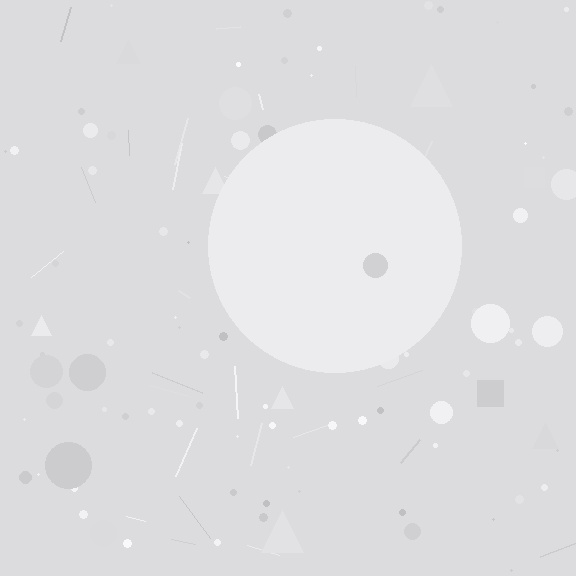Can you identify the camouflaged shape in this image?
The camouflaged shape is a circle.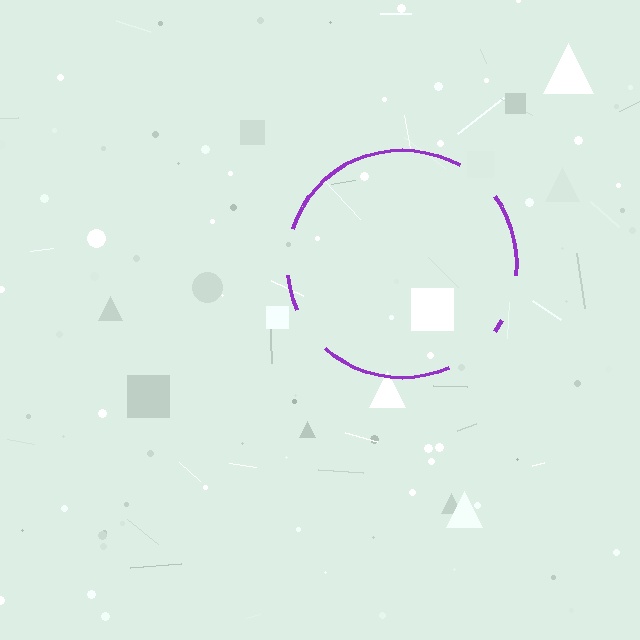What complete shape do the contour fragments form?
The contour fragments form a circle.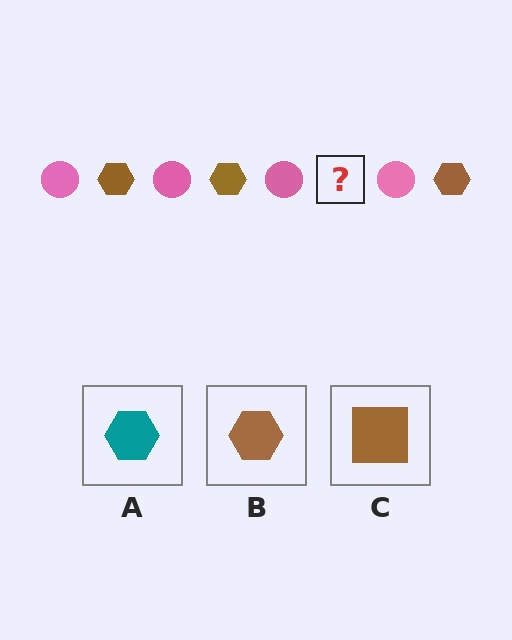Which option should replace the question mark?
Option B.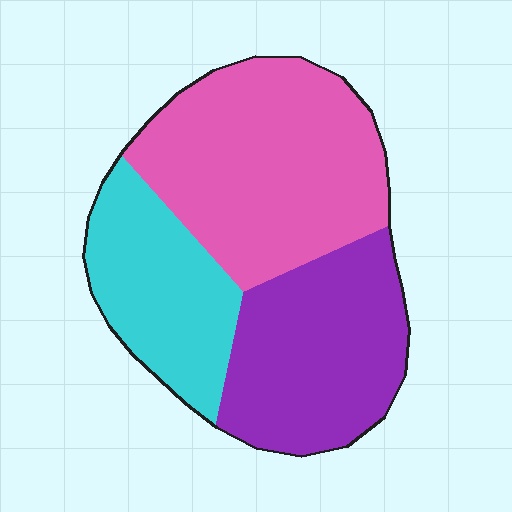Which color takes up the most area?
Pink, at roughly 45%.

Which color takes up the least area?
Cyan, at roughly 25%.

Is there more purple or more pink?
Pink.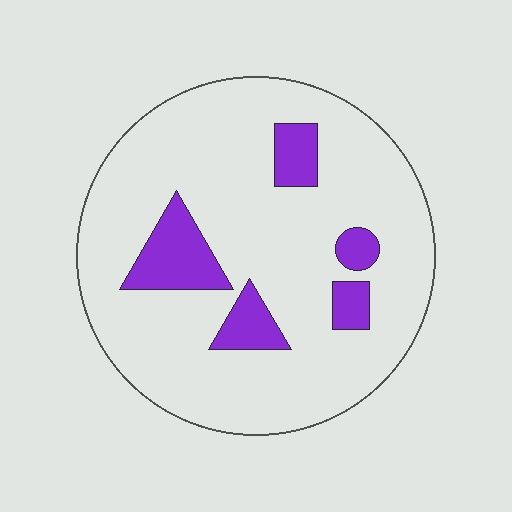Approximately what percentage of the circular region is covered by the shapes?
Approximately 15%.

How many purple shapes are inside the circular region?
5.